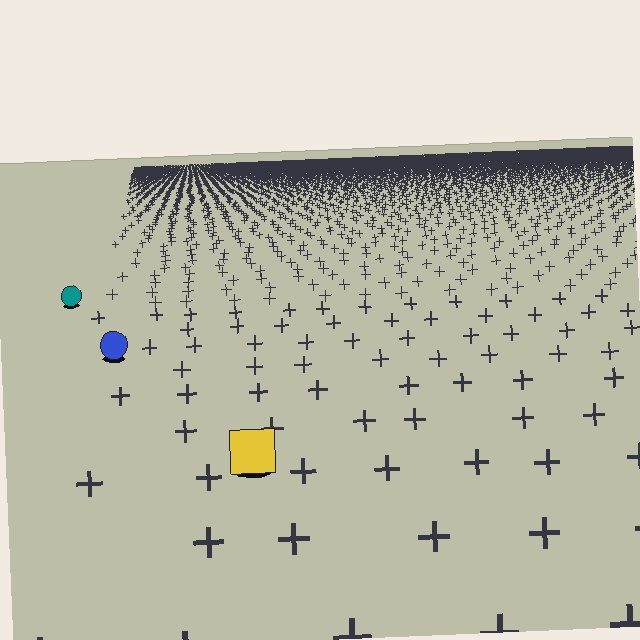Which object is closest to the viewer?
The yellow square is closest. The texture marks near it are larger and more spread out.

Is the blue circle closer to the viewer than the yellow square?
No. The yellow square is closer — you can tell from the texture gradient: the ground texture is coarser near it.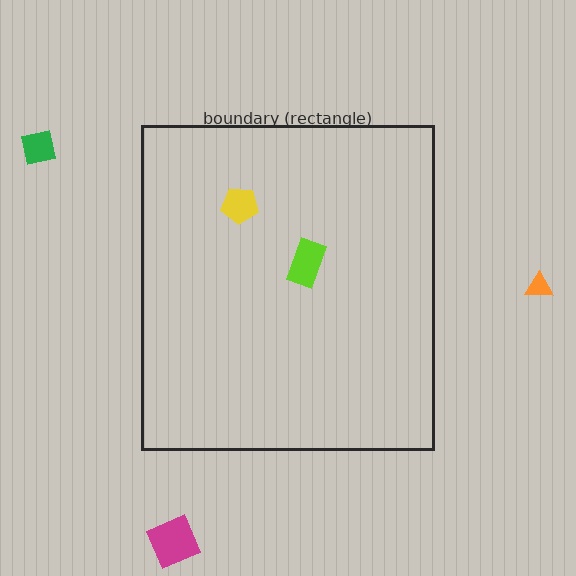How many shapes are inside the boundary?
2 inside, 3 outside.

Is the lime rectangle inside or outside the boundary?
Inside.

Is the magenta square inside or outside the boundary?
Outside.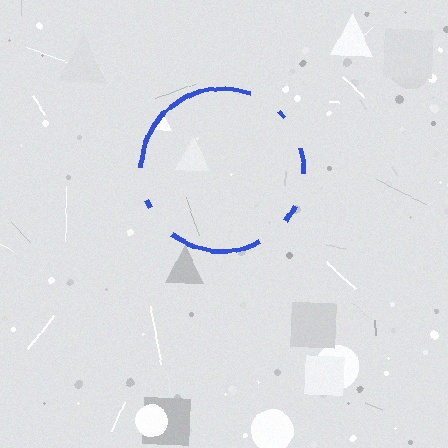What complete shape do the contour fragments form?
The contour fragments form a circle.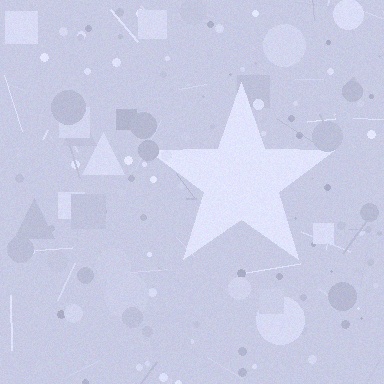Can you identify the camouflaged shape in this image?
The camouflaged shape is a star.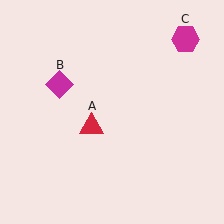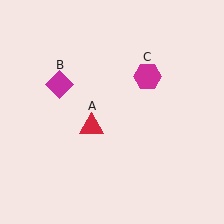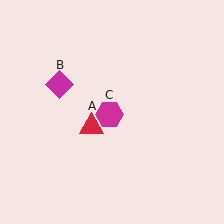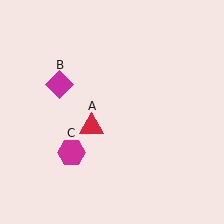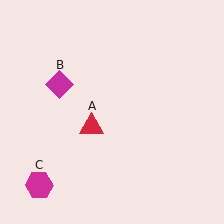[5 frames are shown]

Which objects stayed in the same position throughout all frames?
Red triangle (object A) and magenta diamond (object B) remained stationary.